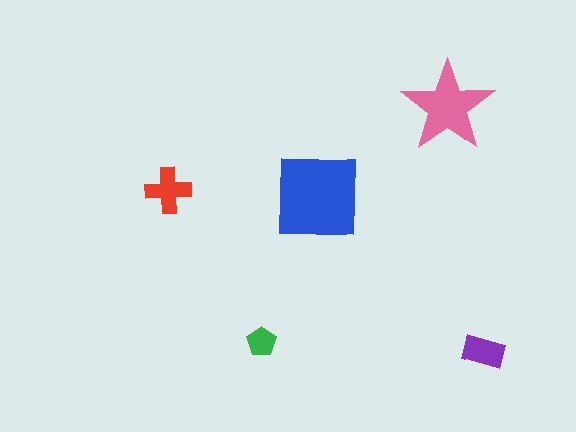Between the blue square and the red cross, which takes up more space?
The blue square.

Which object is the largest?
The blue square.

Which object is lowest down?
The purple rectangle is bottommost.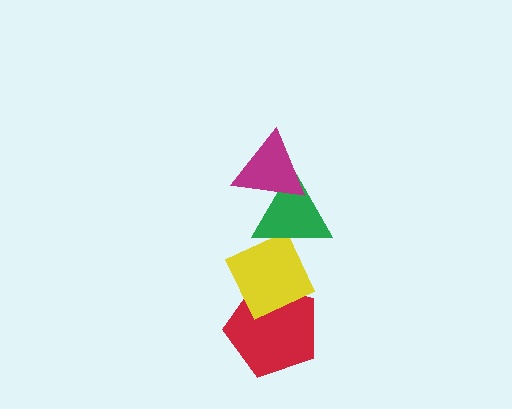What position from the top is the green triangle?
The green triangle is 2nd from the top.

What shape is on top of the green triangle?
The magenta triangle is on top of the green triangle.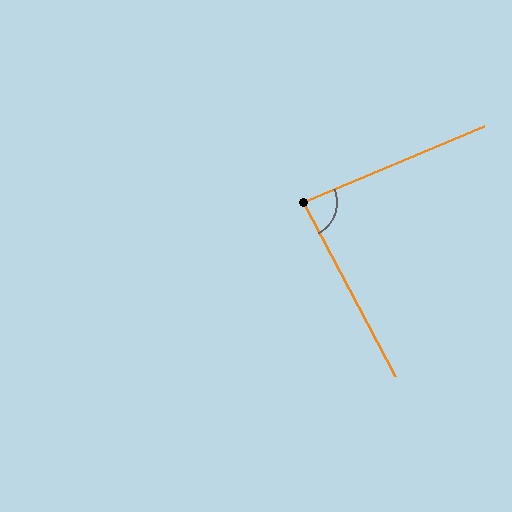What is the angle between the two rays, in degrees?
Approximately 85 degrees.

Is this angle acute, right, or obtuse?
It is acute.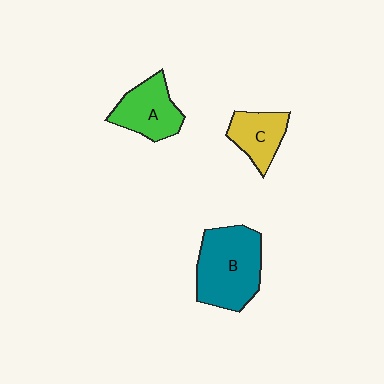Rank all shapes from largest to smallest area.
From largest to smallest: B (teal), A (green), C (yellow).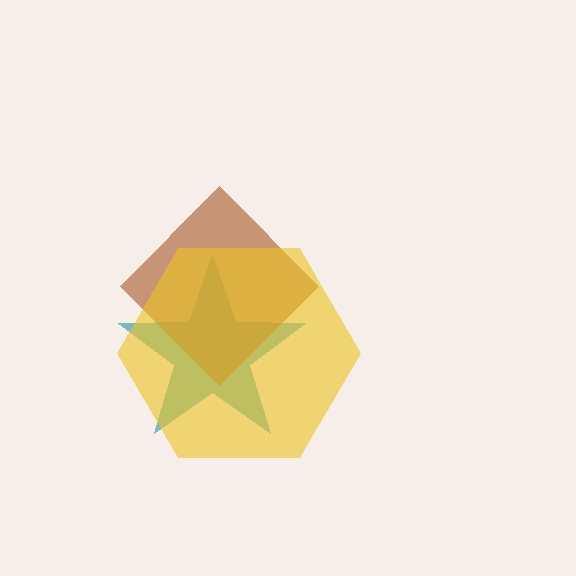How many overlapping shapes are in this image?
There are 3 overlapping shapes in the image.